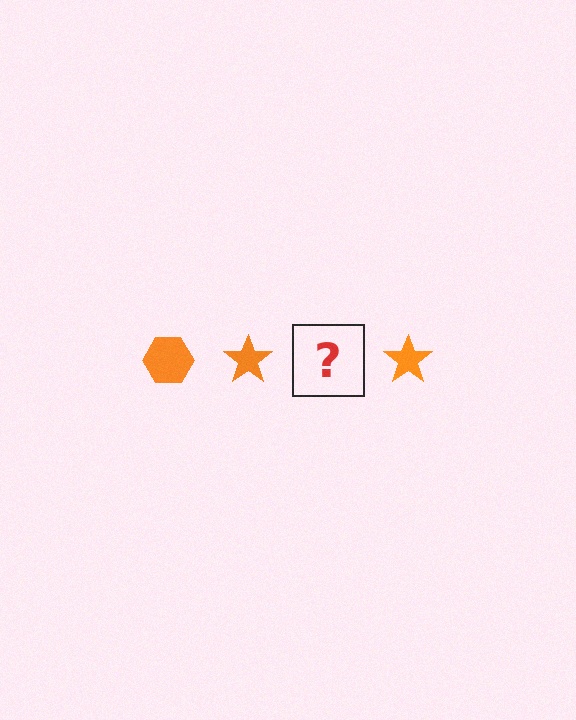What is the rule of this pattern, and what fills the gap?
The rule is that the pattern cycles through hexagon, star shapes in orange. The gap should be filled with an orange hexagon.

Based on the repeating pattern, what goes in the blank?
The blank should be an orange hexagon.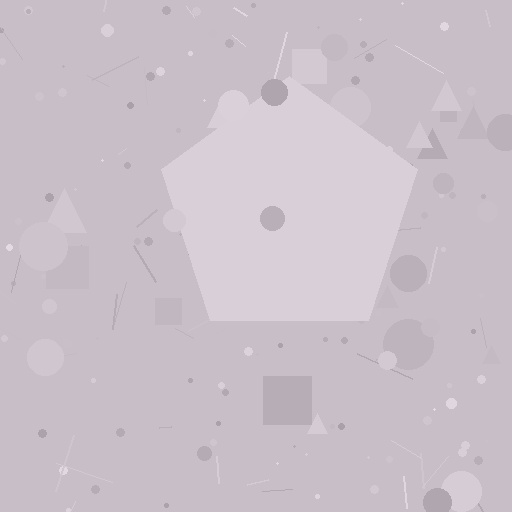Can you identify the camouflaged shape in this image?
The camouflaged shape is a pentagon.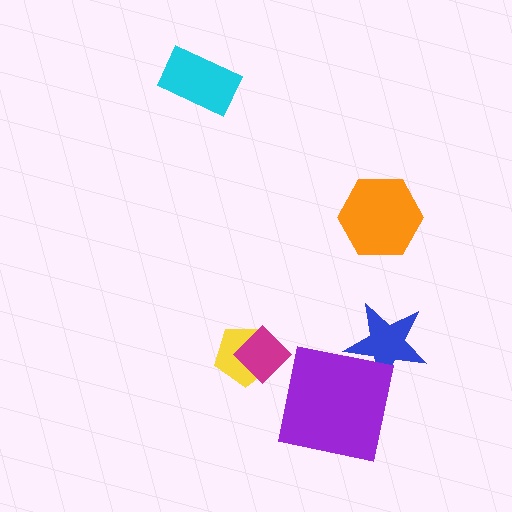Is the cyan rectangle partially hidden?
No, no other shape covers it.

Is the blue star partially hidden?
Yes, it is partially covered by another shape.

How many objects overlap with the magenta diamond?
1 object overlaps with the magenta diamond.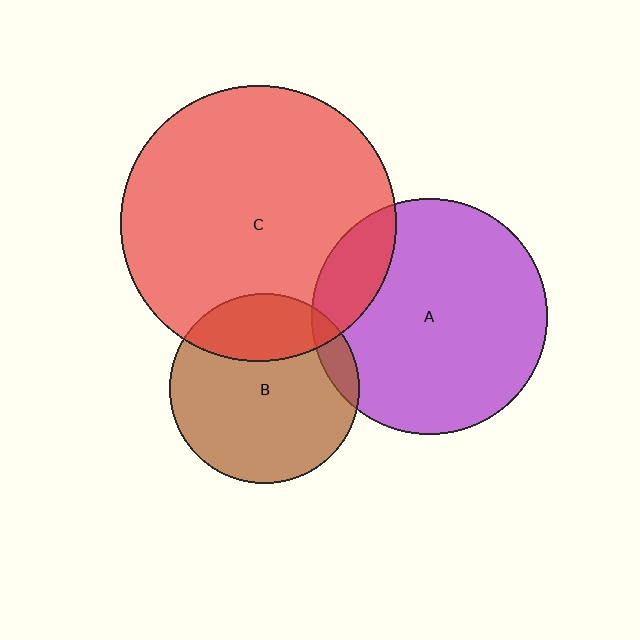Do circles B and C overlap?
Yes.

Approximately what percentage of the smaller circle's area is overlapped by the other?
Approximately 25%.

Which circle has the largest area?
Circle C (red).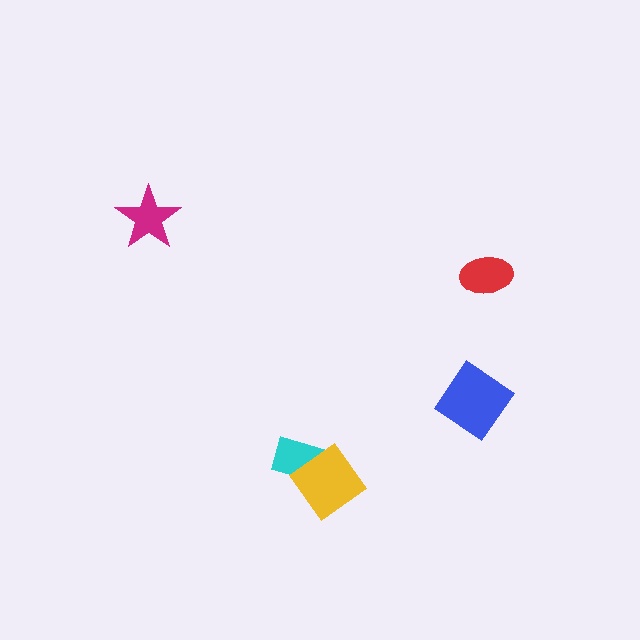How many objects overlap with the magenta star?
0 objects overlap with the magenta star.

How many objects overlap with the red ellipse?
0 objects overlap with the red ellipse.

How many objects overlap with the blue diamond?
0 objects overlap with the blue diamond.